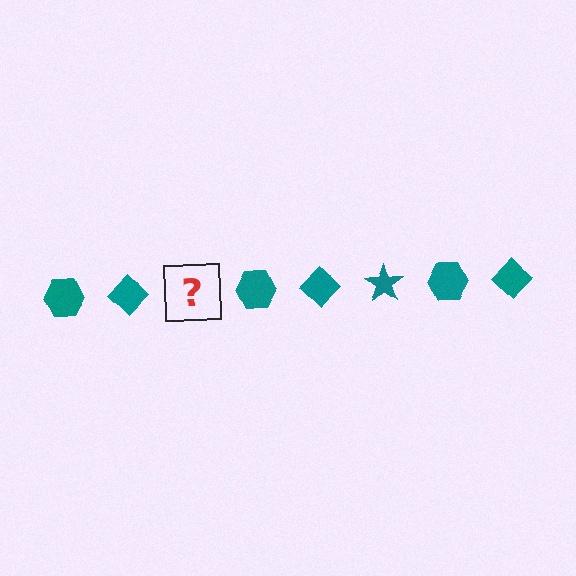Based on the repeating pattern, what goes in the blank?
The blank should be a teal star.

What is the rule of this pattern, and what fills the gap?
The rule is that the pattern cycles through hexagon, diamond, star shapes in teal. The gap should be filled with a teal star.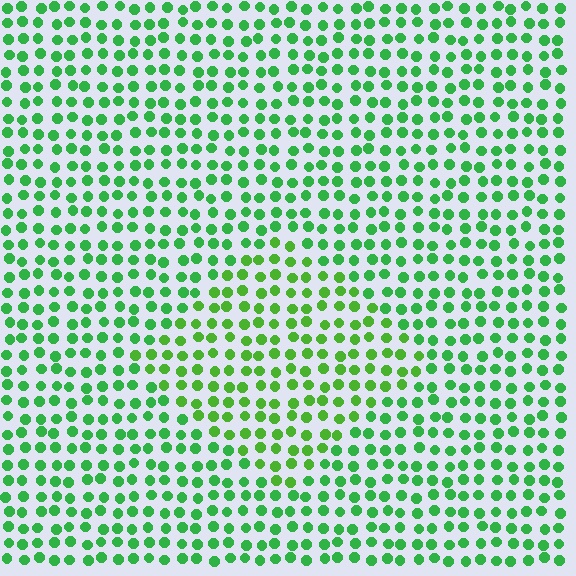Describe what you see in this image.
The image is filled with small green elements in a uniform arrangement. A diamond-shaped region is visible where the elements are tinted to a slightly different hue, forming a subtle color boundary.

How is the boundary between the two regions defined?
The boundary is defined purely by a slight shift in hue (about 22 degrees). Spacing, size, and orientation are identical on both sides.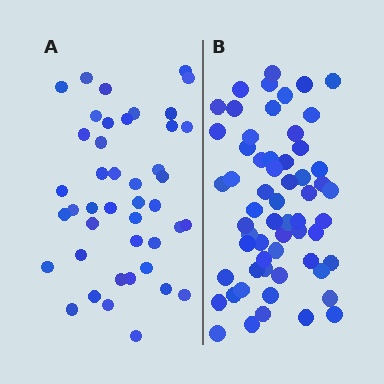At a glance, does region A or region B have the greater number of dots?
Region B (the right region) has more dots.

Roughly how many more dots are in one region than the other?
Region B has approximately 15 more dots than region A.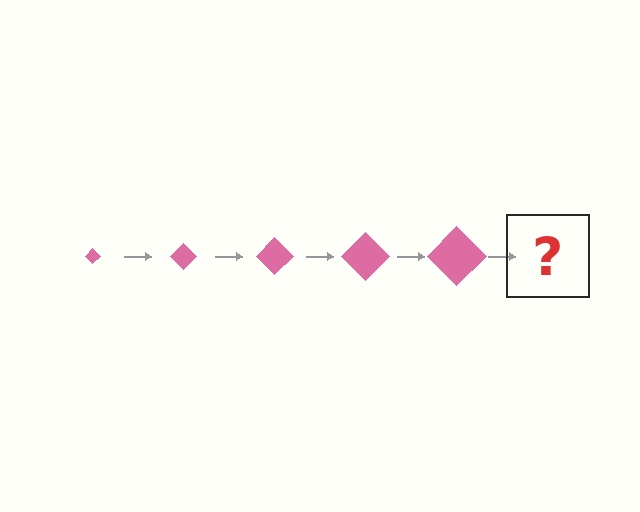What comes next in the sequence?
The next element should be a pink diamond, larger than the previous one.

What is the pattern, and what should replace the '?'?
The pattern is that the diamond gets progressively larger each step. The '?' should be a pink diamond, larger than the previous one.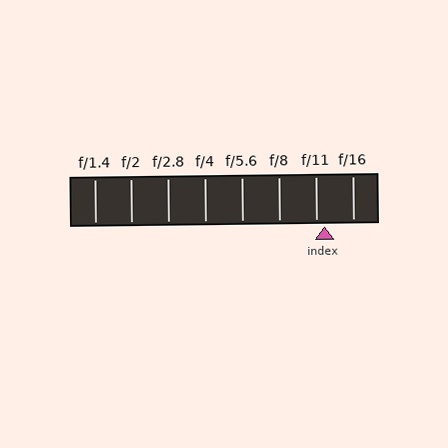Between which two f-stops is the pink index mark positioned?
The index mark is between f/11 and f/16.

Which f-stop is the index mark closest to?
The index mark is closest to f/11.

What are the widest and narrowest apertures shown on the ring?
The widest aperture shown is f/1.4 and the narrowest is f/16.